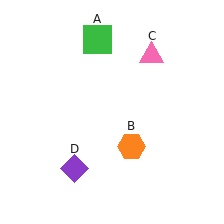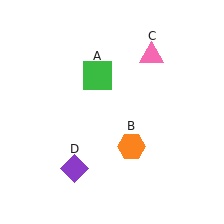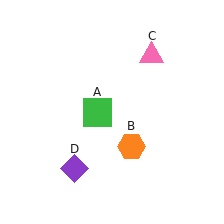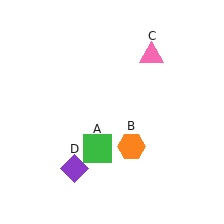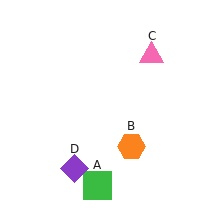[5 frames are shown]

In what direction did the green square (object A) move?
The green square (object A) moved down.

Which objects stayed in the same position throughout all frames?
Orange hexagon (object B) and pink triangle (object C) and purple diamond (object D) remained stationary.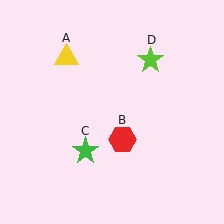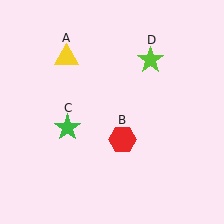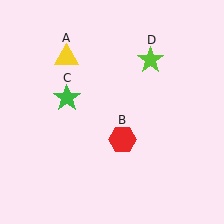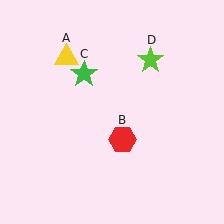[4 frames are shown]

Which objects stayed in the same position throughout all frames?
Yellow triangle (object A) and red hexagon (object B) and lime star (object D) remained stationary.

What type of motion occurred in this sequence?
The green star (object C) rotated clockwise around the center of the scene.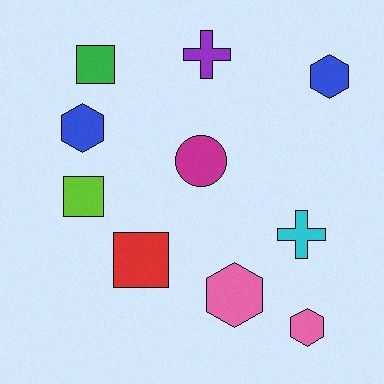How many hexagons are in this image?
There are 4 hexagons.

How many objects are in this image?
There are 10 objects.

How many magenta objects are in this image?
There is 1 magenta object.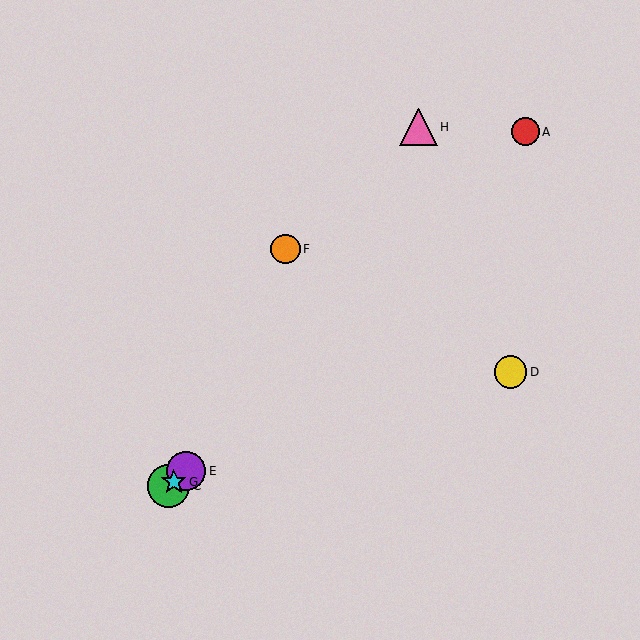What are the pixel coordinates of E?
Object E is at (186, 471).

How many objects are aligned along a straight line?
4 objects (B, C, E, G) are aligned along a straight line.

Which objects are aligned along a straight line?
Objects B, C, E, G are aligned along a straight line.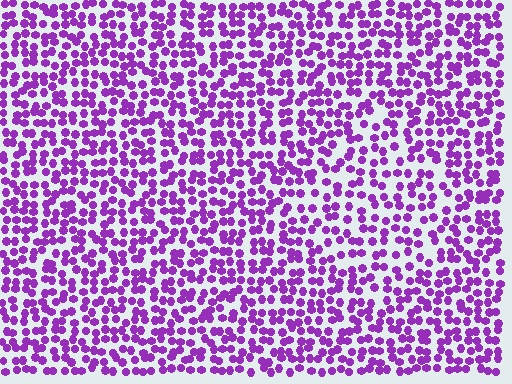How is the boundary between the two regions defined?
The boundary is defined by a change in element density (approximately 1.4x ratio). All elements are the same color, size, and shape.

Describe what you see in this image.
The image contains small purple elements arranged at two different densities. A diamond-shaped region is visible where the elements are less densely packed than the surrounding area.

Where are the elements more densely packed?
The elements are more densely packed outside the diamond boundary.